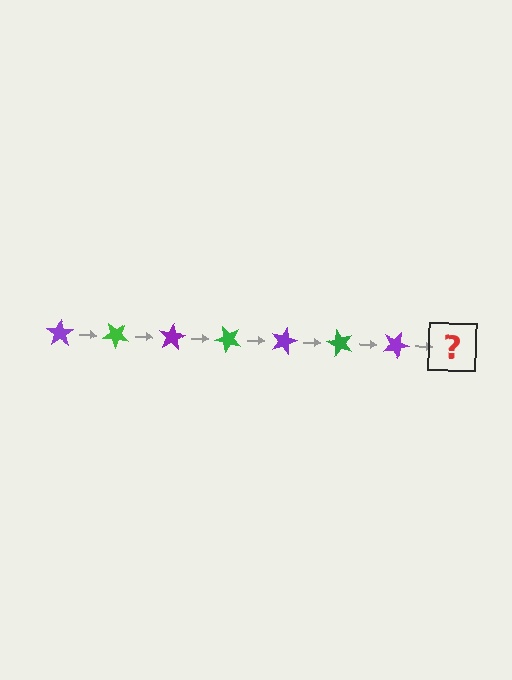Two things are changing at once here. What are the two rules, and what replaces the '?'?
The two rules are that it rotates 40 degrees each step and the color cycles through purple and green. The '?' should be a green star, rotated 280 degrees from the start.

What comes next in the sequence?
The next element should be a green star, rotated 280 degrees from the start.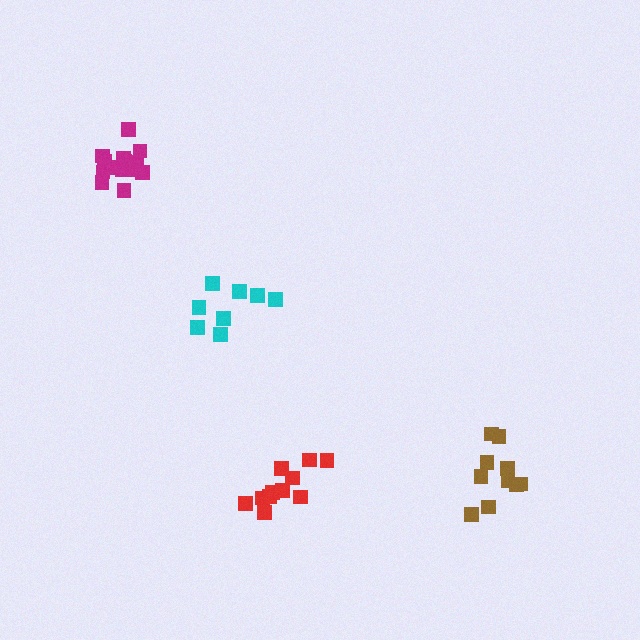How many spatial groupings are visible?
There are 4 spatial groupings.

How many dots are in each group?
Group 1: 11 dots, Group 2: 14 dots, Group 3: 10 dots, Group 4: 8 dots (43 total).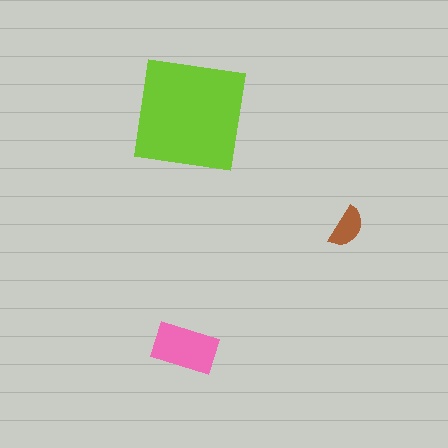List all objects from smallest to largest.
The brown semicircle, the pink rectangle, the lime square.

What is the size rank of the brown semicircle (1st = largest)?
3rd.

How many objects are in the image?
There are 3 objects in the image.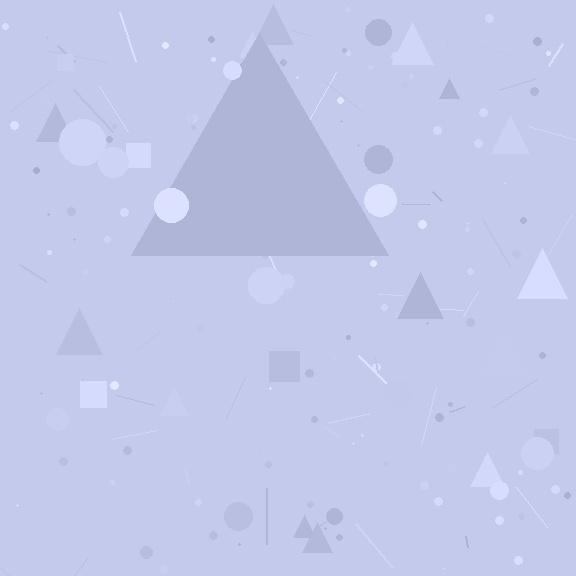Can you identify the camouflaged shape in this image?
The camouflaged shape is a triangle.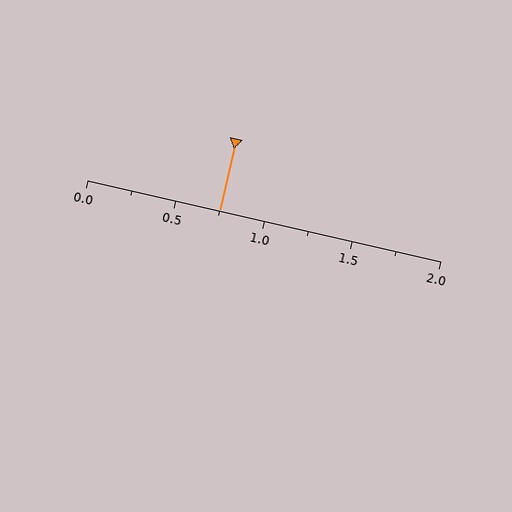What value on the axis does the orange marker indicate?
The marker indicates approximately 0.75.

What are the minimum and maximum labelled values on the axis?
The axis runs from 0.0 to 2.0.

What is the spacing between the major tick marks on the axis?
The major ticks are spaced 0.5 apart.